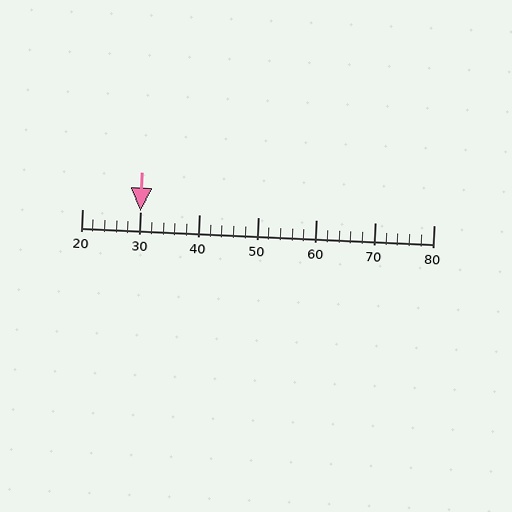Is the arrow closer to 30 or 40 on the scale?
The arrow is closer to 30.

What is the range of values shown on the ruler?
The ruler shows values from 20 to 80.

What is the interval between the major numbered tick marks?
The major tick marks are spaced 10 units apart.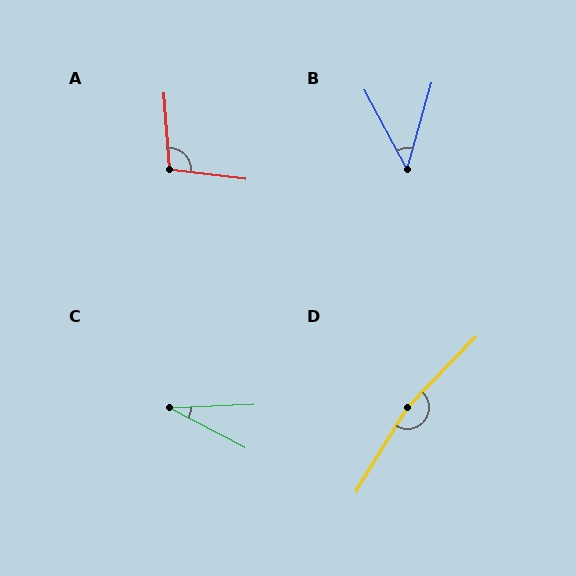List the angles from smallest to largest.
C (30°), B (44°), A (101°), D (167°).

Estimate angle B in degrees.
Approximately 44 degrees.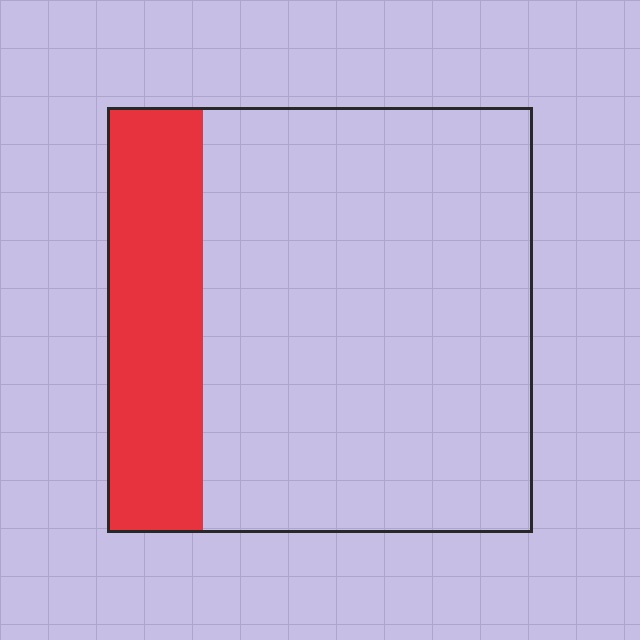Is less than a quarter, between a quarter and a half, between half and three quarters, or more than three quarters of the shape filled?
Less than a quarter.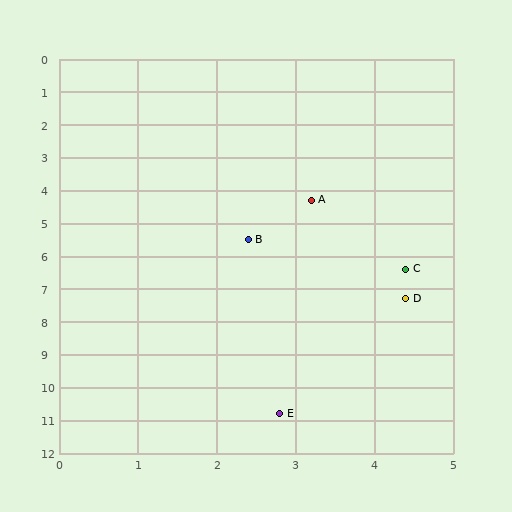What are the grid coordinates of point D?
Point D is at approximately (4.4, 7.3).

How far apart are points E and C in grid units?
Points E and C are about 4.7 grid units apart.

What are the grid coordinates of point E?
Point E is at approximately (2.8, 10.8).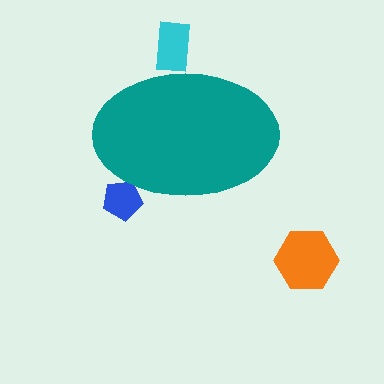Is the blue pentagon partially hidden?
Yes, the blue pentagon is partially hidden behind the teal ellipse.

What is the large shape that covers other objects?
A teal ellipse.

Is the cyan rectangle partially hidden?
Yes, the cyan rectangle is partially hidden behind the teal ellipse.